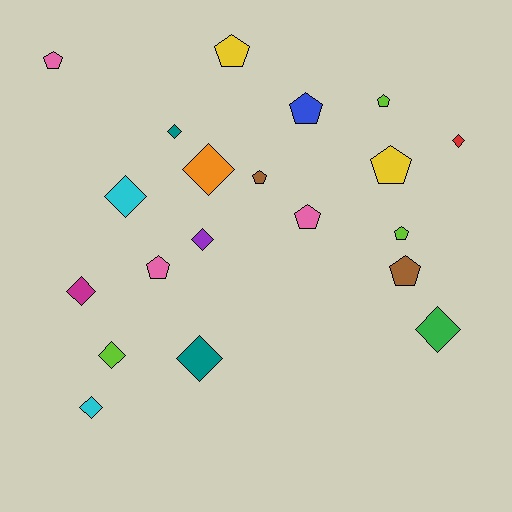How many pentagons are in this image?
There are 10 pentagons.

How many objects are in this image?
There are 20 objects.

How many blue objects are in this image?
There is 1 blue object.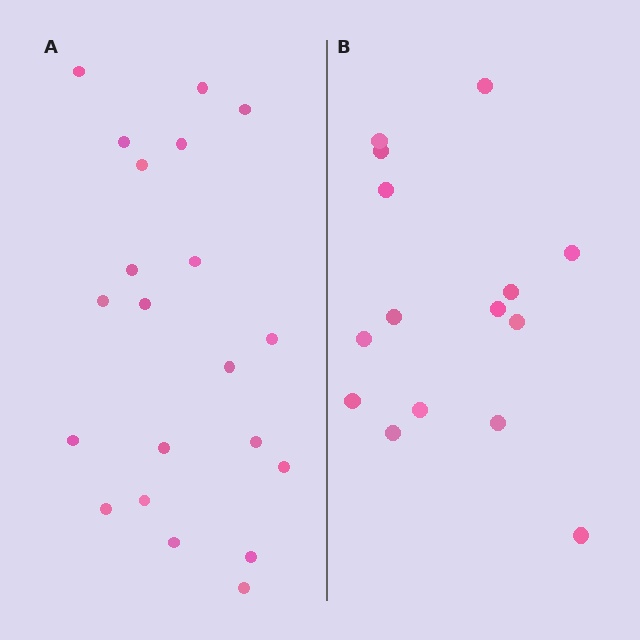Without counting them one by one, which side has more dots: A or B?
Region A (the left region) has more dots.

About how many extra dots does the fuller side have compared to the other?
Region A has about 6 more dots than region B.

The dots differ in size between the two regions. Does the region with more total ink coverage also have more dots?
No. Region B has more total ink coverage because its dots are larger, but region A actually contains more individual dots. Total area can be misleading — the number of items is what matters here.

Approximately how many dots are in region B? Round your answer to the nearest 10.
About 20 dots. (The exact count is 15, which rounds to 20.)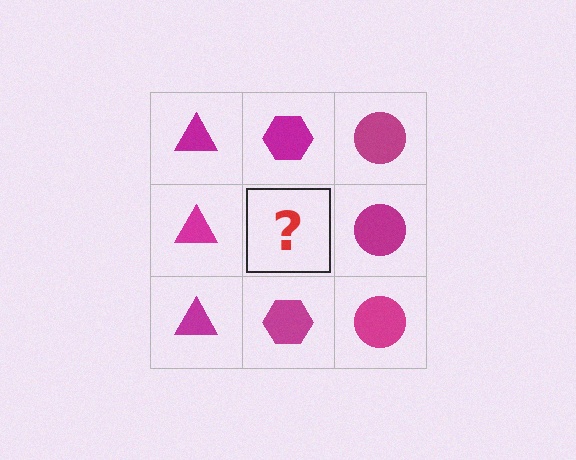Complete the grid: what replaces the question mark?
The question mark should be replaced with a magenta hexagon.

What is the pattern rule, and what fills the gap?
The rule is that each column has a consistent shape. The gap should be filled with a magenta hexagon.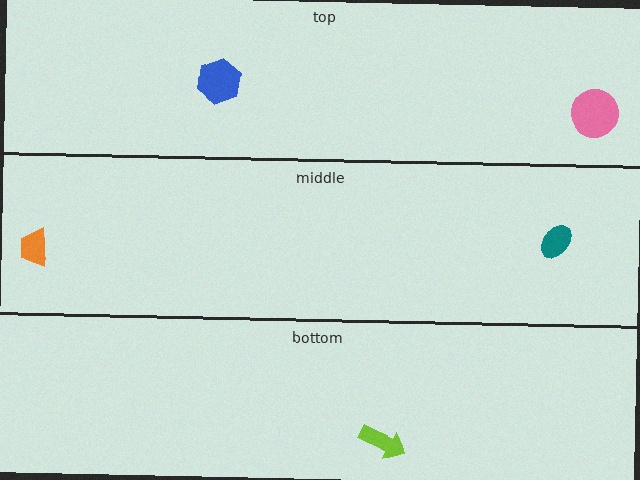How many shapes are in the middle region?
2.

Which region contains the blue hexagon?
The top region.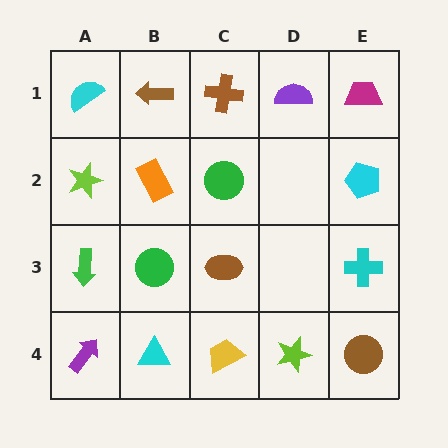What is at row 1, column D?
A purple semicircle.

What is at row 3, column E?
A cyan cross.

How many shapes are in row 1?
5 shapes.